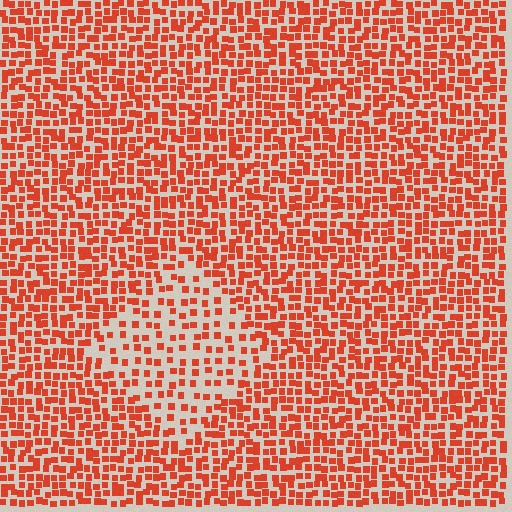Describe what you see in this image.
The image contains small red elements arranged at two different densities. A diamond-shaped region is visible where the elements are less densely packed than the surrounding area.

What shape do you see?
I see a diamond.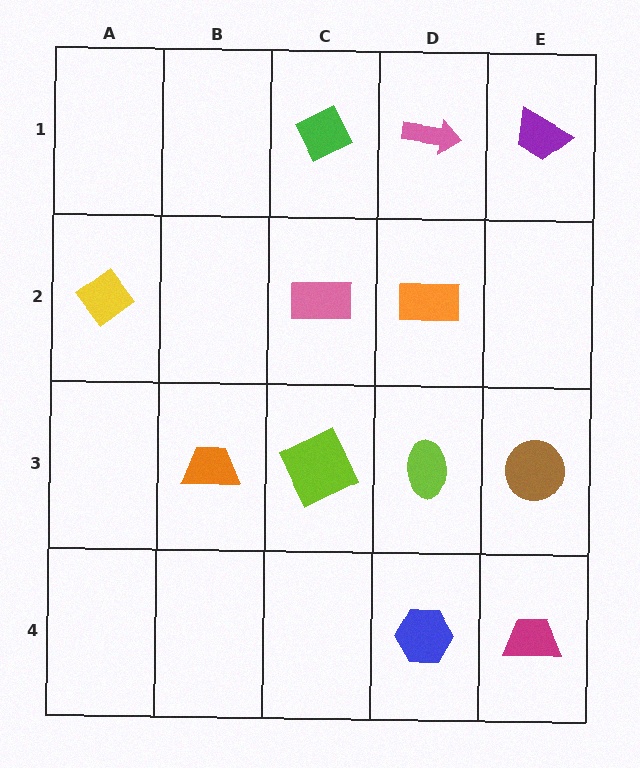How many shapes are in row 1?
3 shapes.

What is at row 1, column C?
A green diamond.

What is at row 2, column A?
A yellow diamond.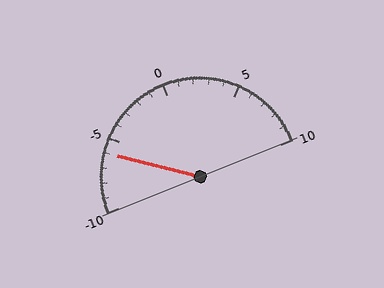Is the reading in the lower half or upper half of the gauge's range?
The reading is in the lower half of the range (-10 to 10).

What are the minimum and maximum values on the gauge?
The gauge ranges from -10 to 10.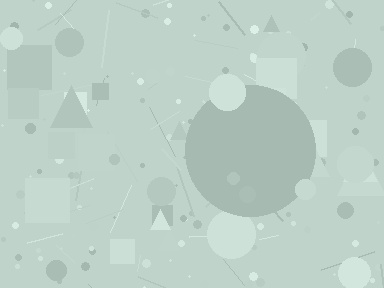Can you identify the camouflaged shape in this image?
The camouflaged shape is a circle.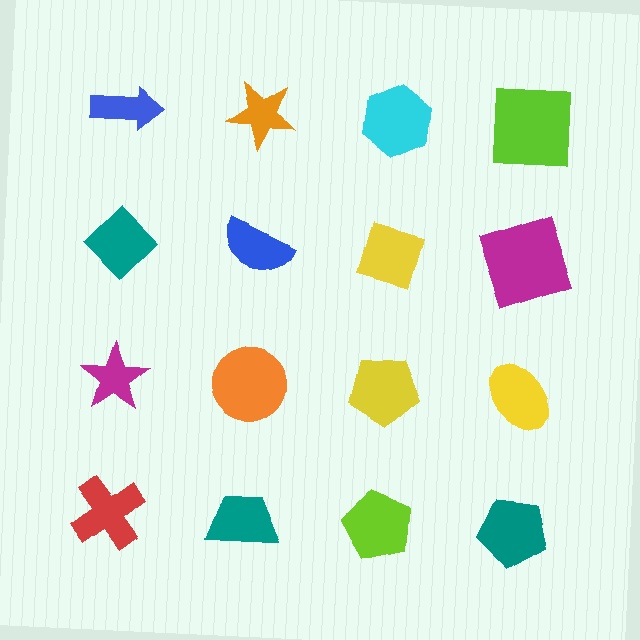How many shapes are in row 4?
4 shapes.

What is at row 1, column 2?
An orange star.